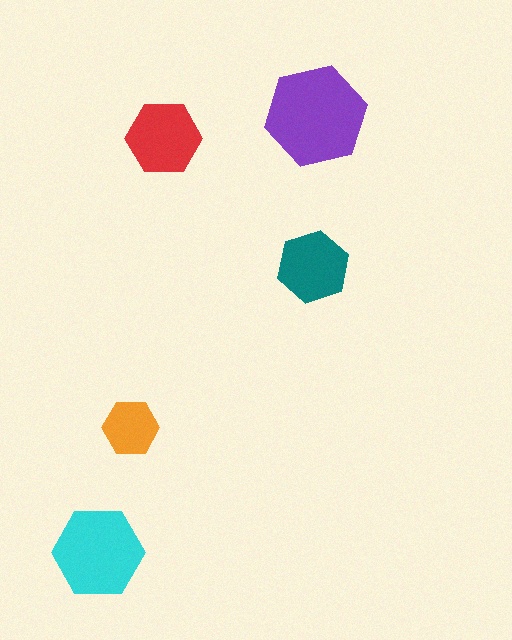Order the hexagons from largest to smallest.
the purple one, the cyan one, the red one, the teal one, the orange one.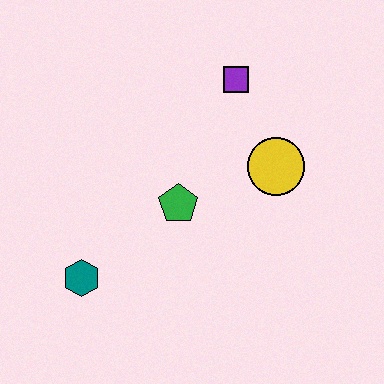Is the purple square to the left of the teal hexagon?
No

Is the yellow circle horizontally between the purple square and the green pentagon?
No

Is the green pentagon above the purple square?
No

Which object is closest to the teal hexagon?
The green pentagon is closest to the teal hexagon.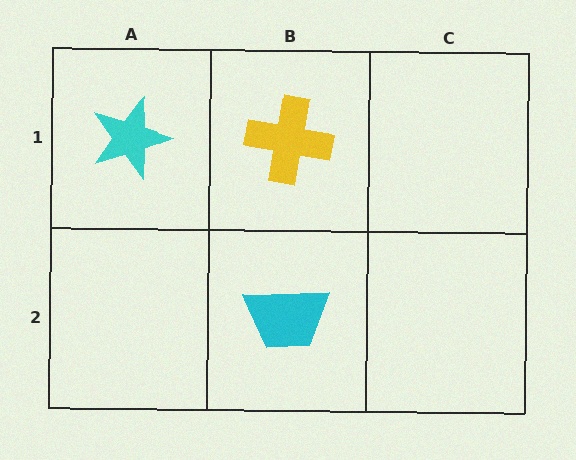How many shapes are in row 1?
2 shapes.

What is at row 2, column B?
A cyan trapezoid.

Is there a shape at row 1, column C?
No, that cell is empty.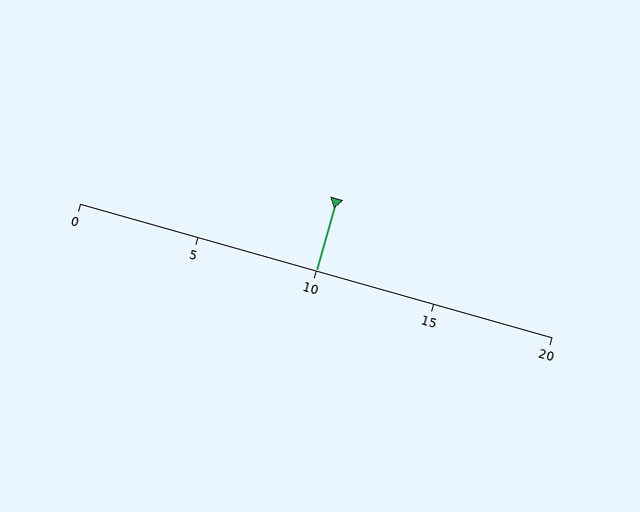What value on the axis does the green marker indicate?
The marker indicates approximately 10.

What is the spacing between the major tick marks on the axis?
The major ticks are spaced 5 apart.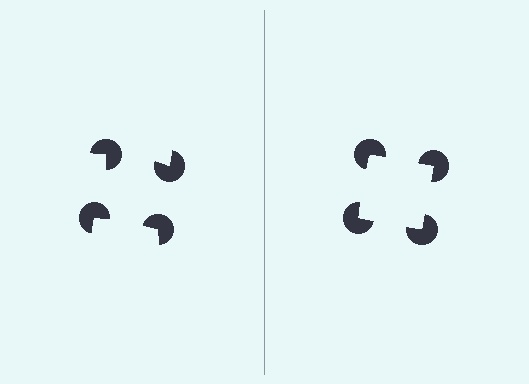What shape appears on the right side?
An illusory square.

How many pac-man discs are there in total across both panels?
8 — 4 on each side.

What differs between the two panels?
The pac-man discs are positioned identically on both sides; only the wedge orientations differ. On the right they align to a square; on the left they are misaligned.